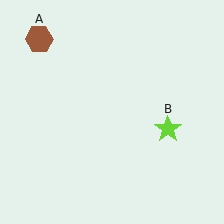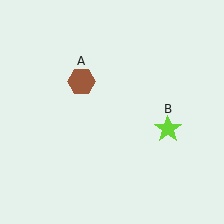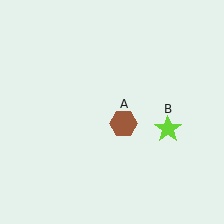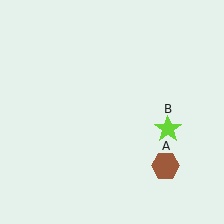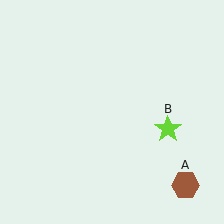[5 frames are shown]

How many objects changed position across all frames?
1 object changed position: brown hexagon (object A).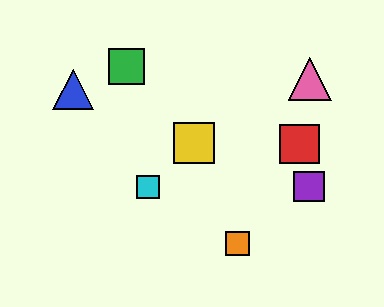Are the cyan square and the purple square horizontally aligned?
Yes, both are at y≈187.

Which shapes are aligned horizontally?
The purple square, the cyan square are aligned horizontally.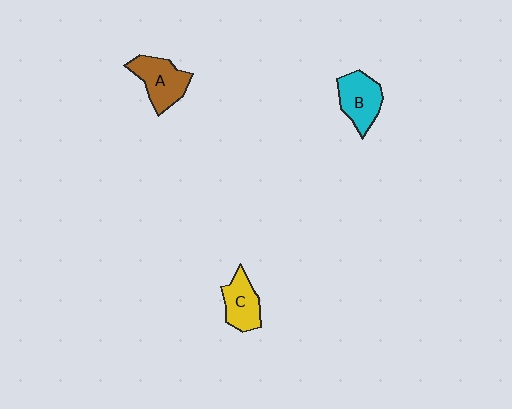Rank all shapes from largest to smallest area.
From largest to smallest: A (brown), B (cyan), C (yellow).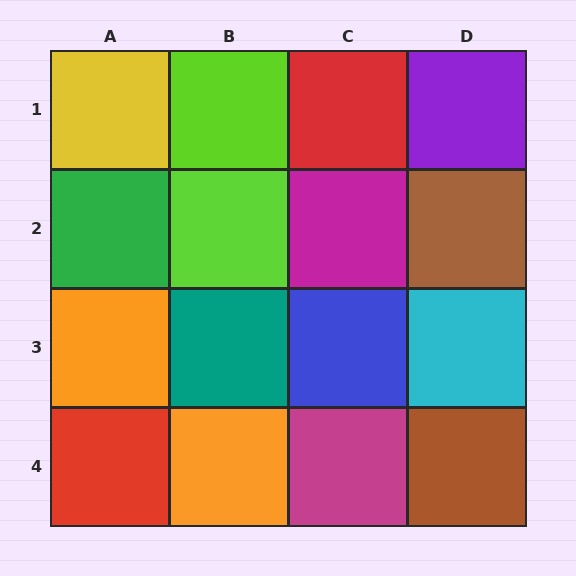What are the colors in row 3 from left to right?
Orange, teal, blue, cyan.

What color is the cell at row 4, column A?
Red.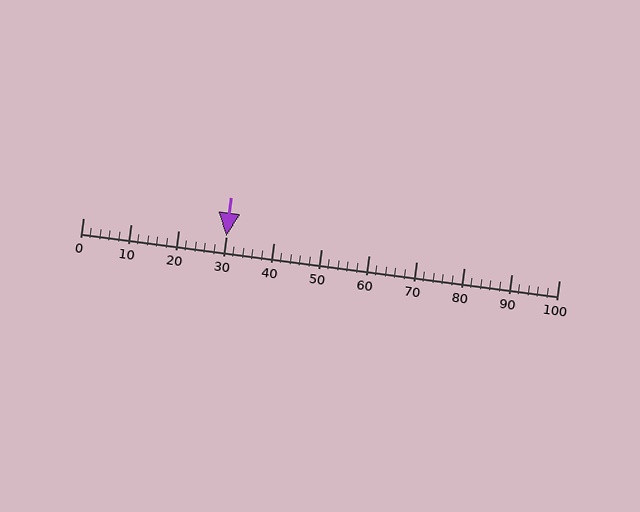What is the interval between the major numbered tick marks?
The major tick marks are spaced 10 units apart.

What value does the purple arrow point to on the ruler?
The purple arrow points to approximately 30.